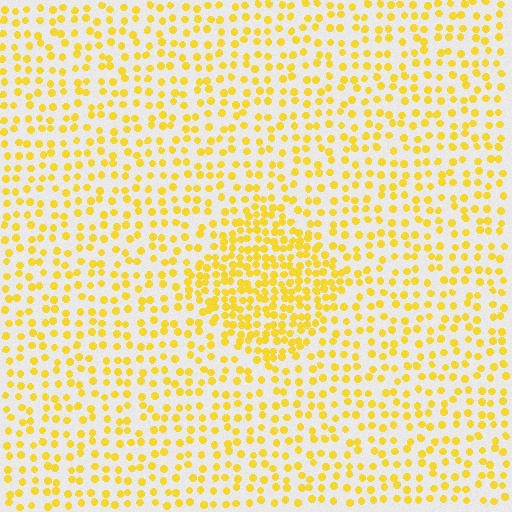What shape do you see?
I see a diamond.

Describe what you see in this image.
The image contains small yellow elements arranged at two different densities. A diamond-shaped region is visible where the elements are more densely packed than the surrounding area.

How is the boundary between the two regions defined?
The boundary is defined by a change in element density (approximately 2.1x ratio). All elements are the same color, size, and shape.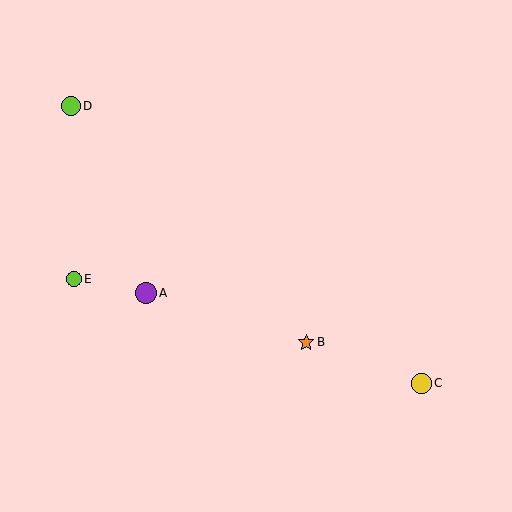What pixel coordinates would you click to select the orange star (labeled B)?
Click at (306, 342) to select the orange star B.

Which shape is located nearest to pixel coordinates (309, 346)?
The orange star (labeled B) at (306, 342) is nearest to that location.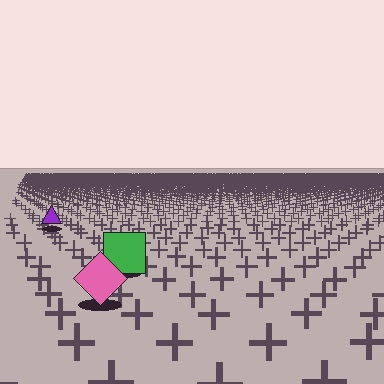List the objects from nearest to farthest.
From nearest to farthest: the pink diamond, the green square, the purple triangle.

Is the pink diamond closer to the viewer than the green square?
Yes. The pink diamond is closer — you can tell from the texture gradient: the ground texture is coarser near it.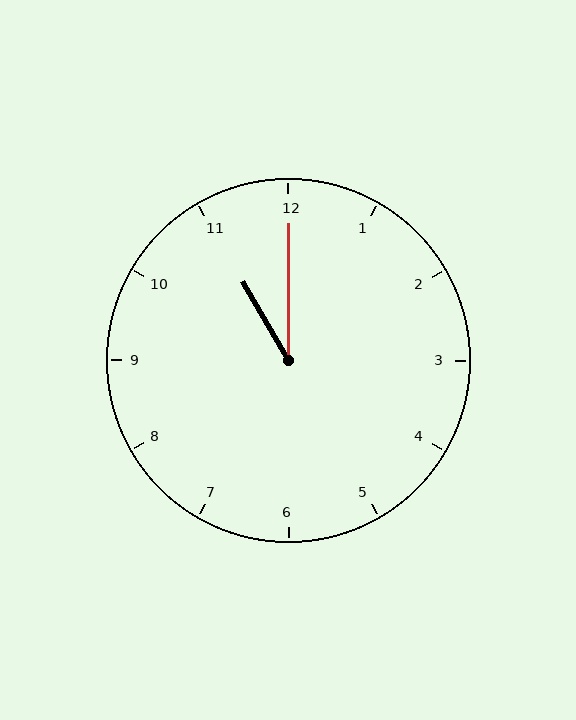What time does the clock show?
11:00.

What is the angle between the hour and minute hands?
Approximately 30 degrees.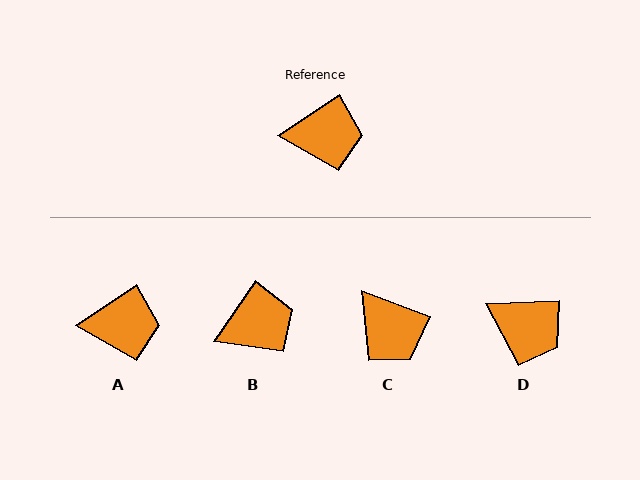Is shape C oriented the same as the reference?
No, it is off by about 54 degrees.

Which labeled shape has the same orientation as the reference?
A.